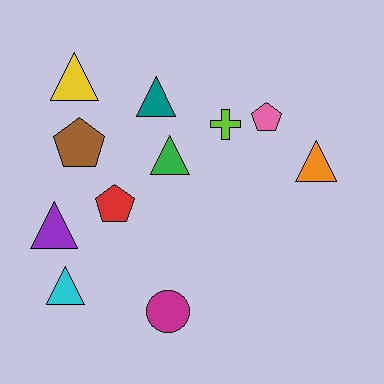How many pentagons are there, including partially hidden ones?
There are 3 pentagons.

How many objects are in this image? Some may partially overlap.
There are 11 objects.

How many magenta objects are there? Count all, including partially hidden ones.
There is 1 magenta object.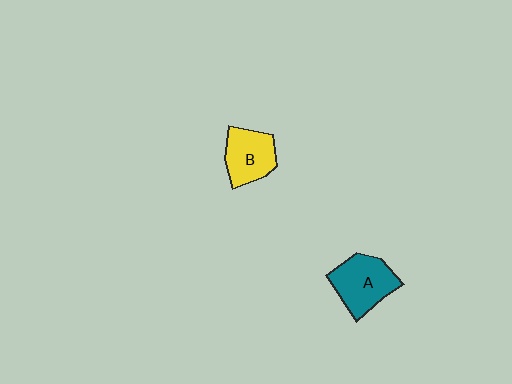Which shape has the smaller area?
Shape B (yellow).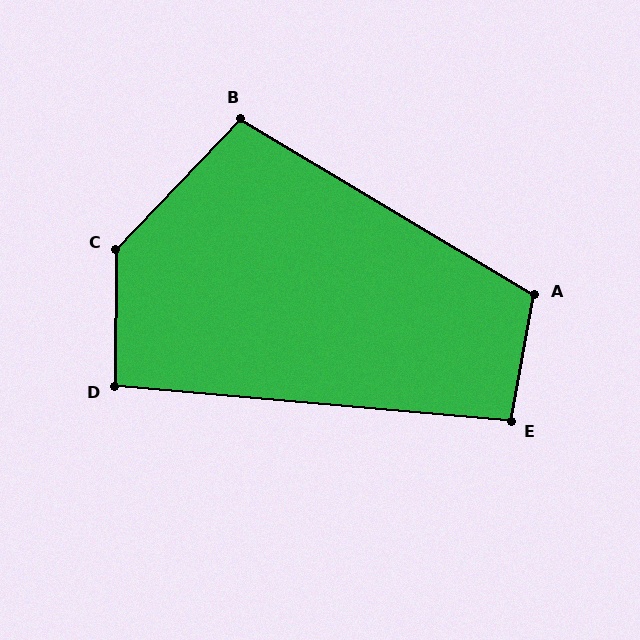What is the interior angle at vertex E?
Approximately 96 degrees (obtuse).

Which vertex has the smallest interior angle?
D, at approximately 95 degrees.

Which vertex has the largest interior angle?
C, at approximately 137 degrees.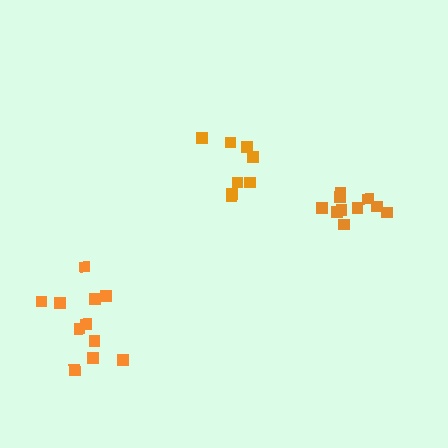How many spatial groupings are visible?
There are 3 spatial groupings.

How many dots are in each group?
Group 1: 11 dots, Group 2: 8 dots, Group 3: 10 dots (29 total).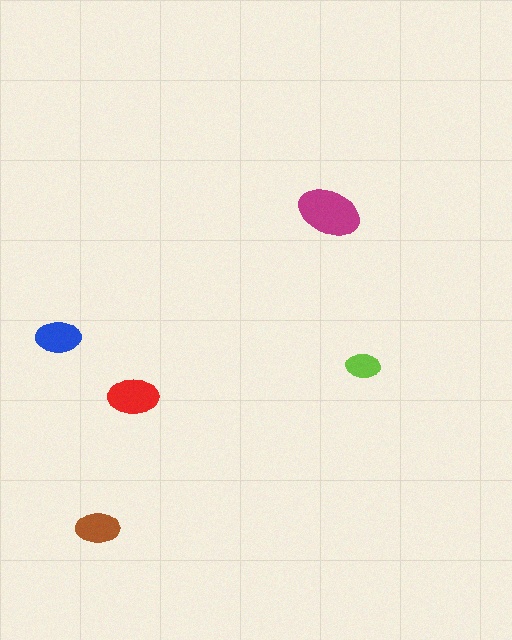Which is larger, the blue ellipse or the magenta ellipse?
The magenta one.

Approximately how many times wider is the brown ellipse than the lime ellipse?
About 1.5 times wider.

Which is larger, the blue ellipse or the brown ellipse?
The blue one.